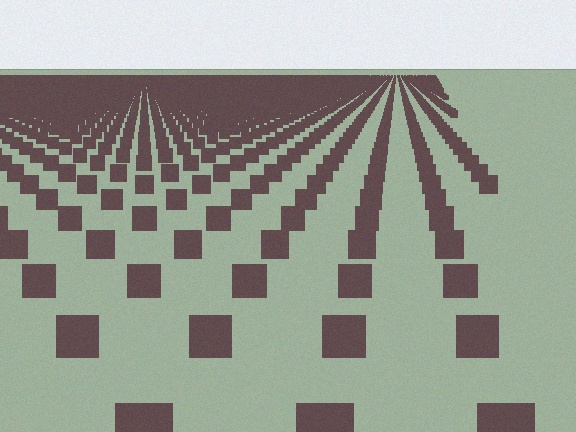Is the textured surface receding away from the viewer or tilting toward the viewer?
The surface is receding away from the viewer. Texture elements get smaller and denser toward the top.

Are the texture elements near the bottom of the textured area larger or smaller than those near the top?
Larger. Near the bottom, elements are closer to the viewer and appear at a bigger on-screen size.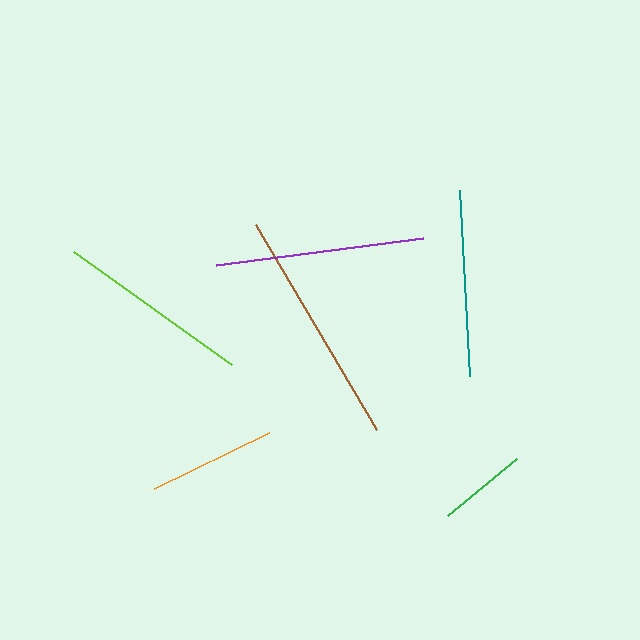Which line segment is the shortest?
The green line is the shortest at approximately 89 pixels.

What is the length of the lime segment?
The lime segment is approximately 194 pixels long.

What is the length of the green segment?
The green segment is approximately 89 pixels long.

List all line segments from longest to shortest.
From longest to shortest: brown, purple, lime, teal, orange, green.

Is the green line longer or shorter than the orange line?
The orange line is longer than the green line.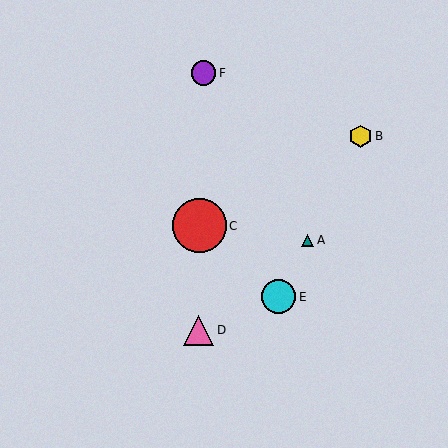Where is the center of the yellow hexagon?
The center of the yellow hexagon is at (360, 136).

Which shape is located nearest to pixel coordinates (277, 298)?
The cyan circle (labeled E) at (279, 297) is nearest to that location.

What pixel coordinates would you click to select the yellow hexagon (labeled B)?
Click at (360, 136) to select the yellow hexagon B.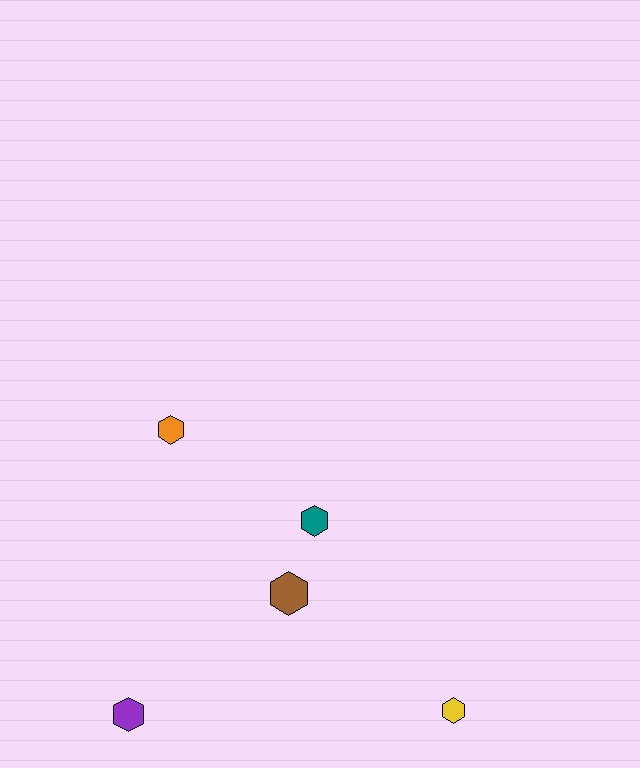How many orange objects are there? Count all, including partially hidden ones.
There is 1 orange object.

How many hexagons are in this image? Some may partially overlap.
There are 5 hexagons.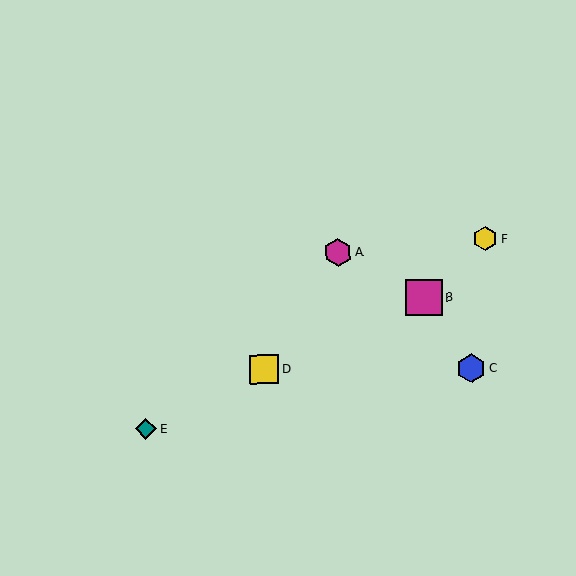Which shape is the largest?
The magenta square (labeled B) is the largest.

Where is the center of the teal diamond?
The center of the teal diamond is at (146, 429).